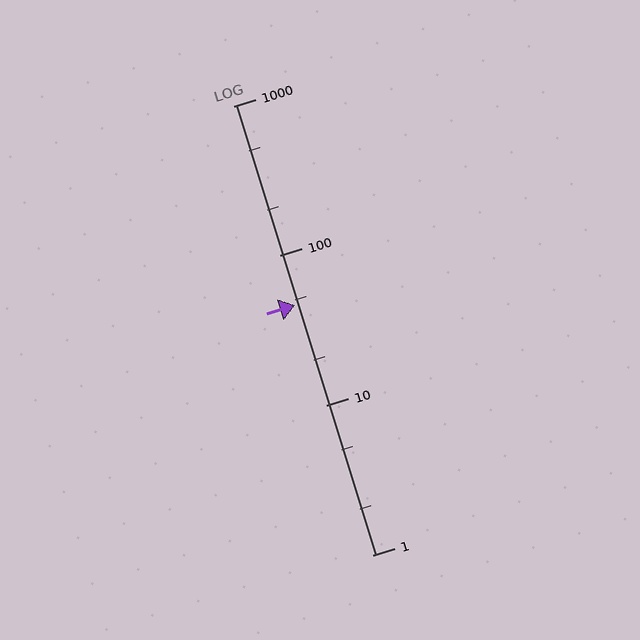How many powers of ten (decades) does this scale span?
The scale spans 3 decades, from 1 to 1000.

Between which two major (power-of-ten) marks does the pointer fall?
The pointer is between 10 and 100.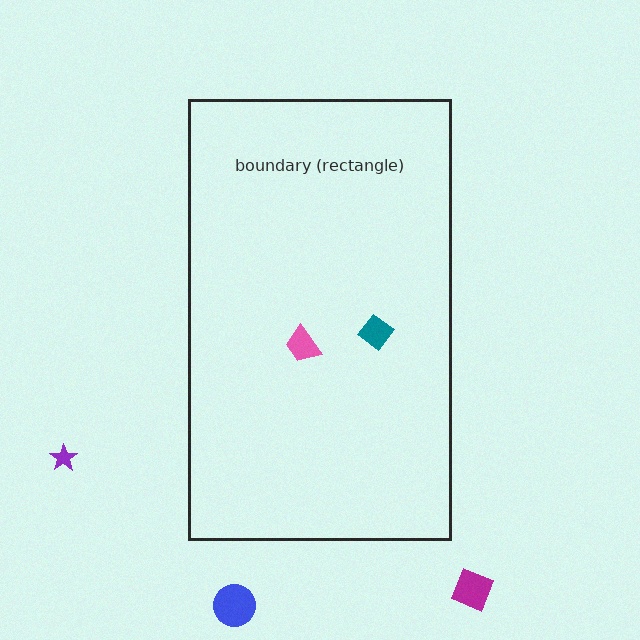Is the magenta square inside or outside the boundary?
Outside.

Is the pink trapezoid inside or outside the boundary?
Inside.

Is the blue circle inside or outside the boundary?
Outside.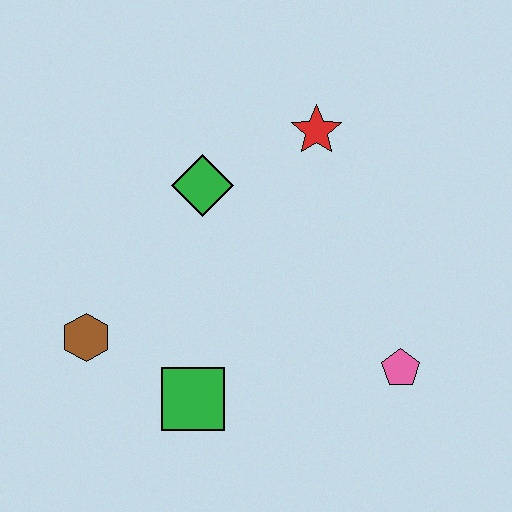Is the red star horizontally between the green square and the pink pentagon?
Yes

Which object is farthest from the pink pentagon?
The brown hexagon is farthest from the pink pentagon.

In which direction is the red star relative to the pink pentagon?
The red star is above the pink pentagon.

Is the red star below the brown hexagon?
No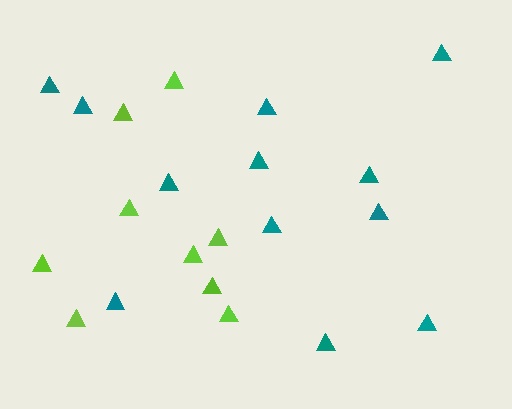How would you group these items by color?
There are 2 groups: one group of lime triangles (9) and one group of teal triangles (12).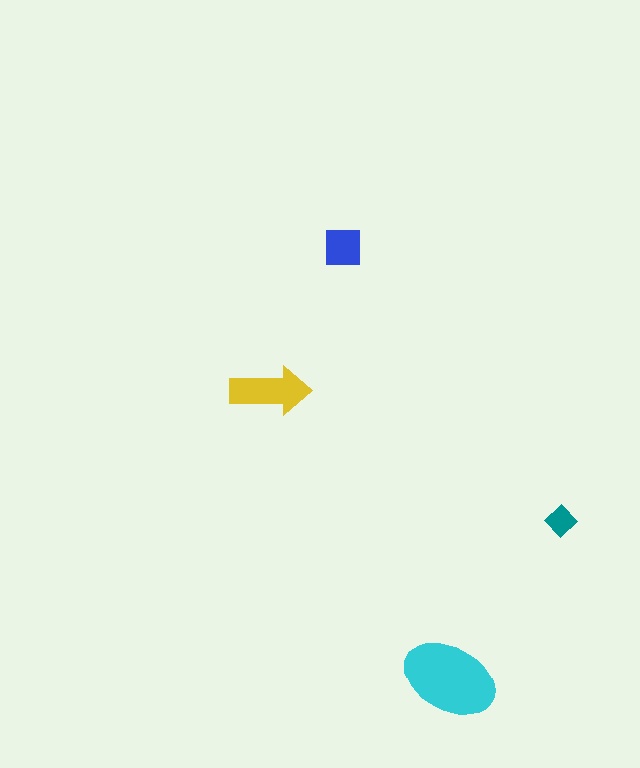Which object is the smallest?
The teal diamond.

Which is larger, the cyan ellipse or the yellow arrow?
The cyan ellipse.